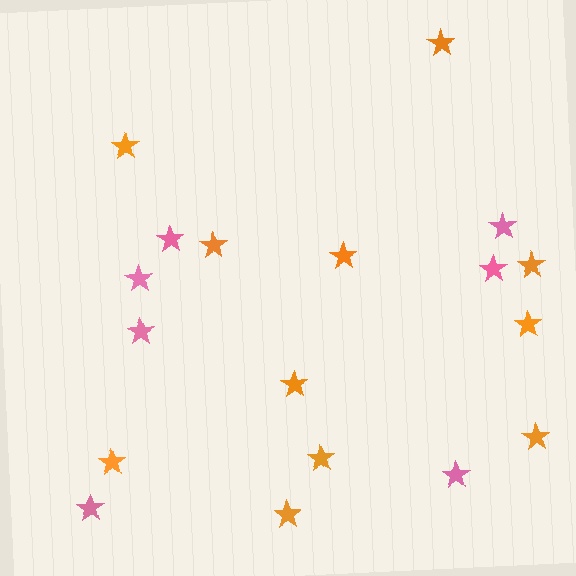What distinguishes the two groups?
There are 2 groups: one group of orange stars (11) and one group of pink stars (7).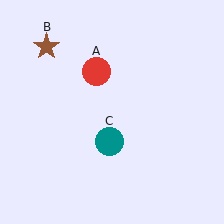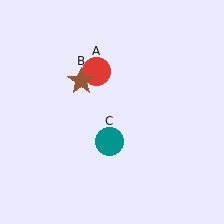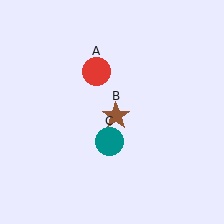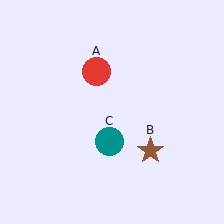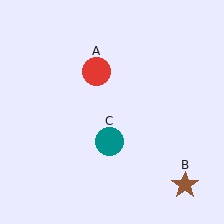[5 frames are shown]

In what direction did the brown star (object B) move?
The brown star (object B) moved down and to the right.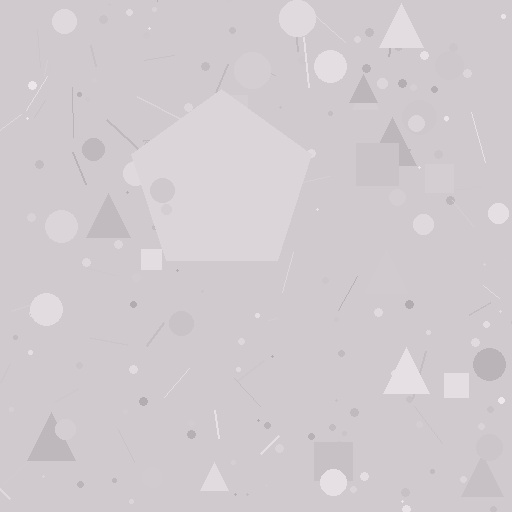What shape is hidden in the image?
A pentagon is hidden in the image.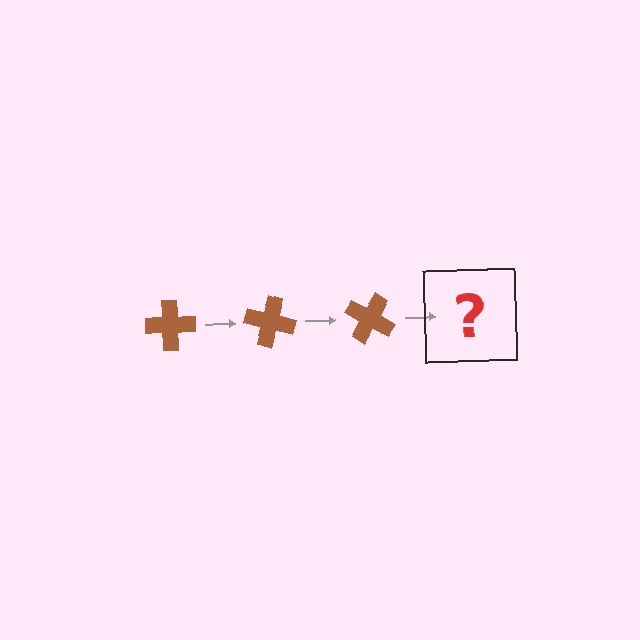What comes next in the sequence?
The next element should be a brown cross rotated 45 degrees.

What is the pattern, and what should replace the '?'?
The pattern is that the cross rotates 15 degrees each step. The '?' should be a brown cross rotated 45 degrees.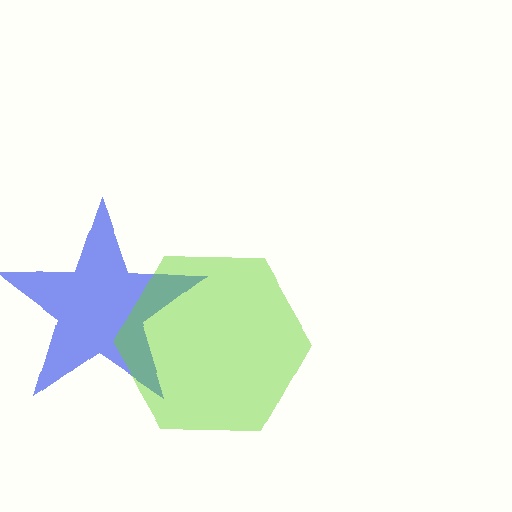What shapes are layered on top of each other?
The layered shapes are: a blue star, a lime hexagon.